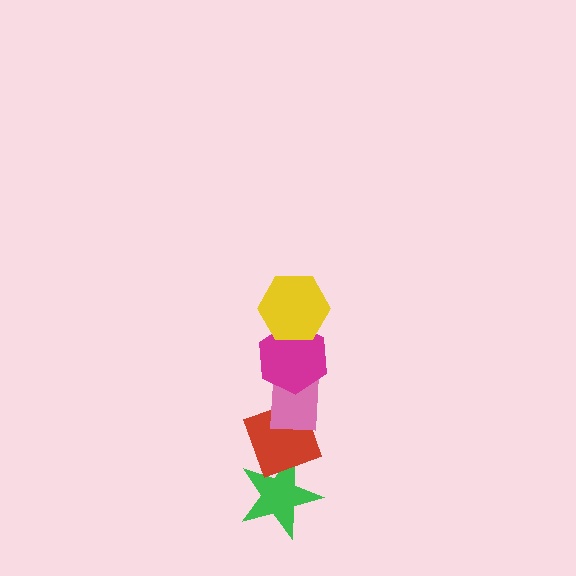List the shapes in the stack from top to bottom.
From top to bottom: the yellow hexagon, the magenta hexagon, the pink rectangle, the red diamond, the green star.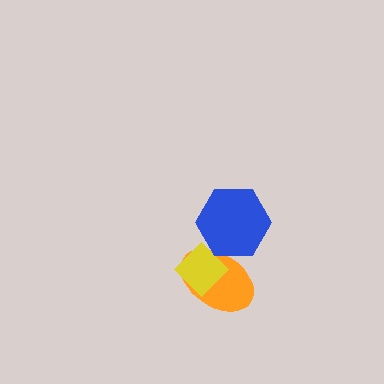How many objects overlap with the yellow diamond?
2 objects overlap with the yellow diamond.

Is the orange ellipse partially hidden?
Yes, it is partially covered by another shape.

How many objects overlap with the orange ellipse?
2 objects overlap with the orange ellipse.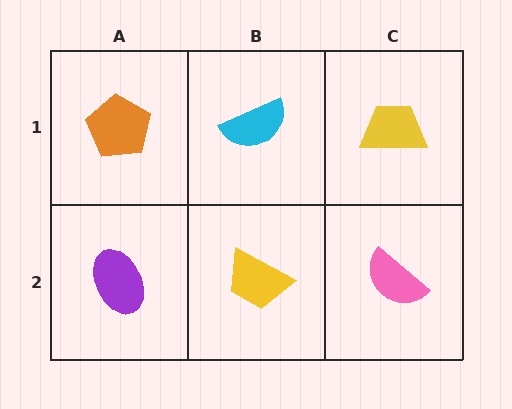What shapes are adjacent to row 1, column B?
A yellow trapezoid (row 2, column B), an orange pentagon (row 1, column A), a yellow trapezoid (row 1, column C).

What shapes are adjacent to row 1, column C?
A pink semicircle (row 2, column C), a cyan semicircle (row 1, column B).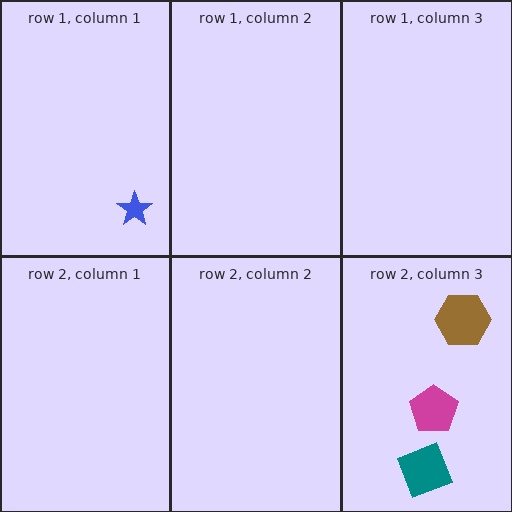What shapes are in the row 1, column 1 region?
The blue star.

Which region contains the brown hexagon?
The row 2, column 3 region.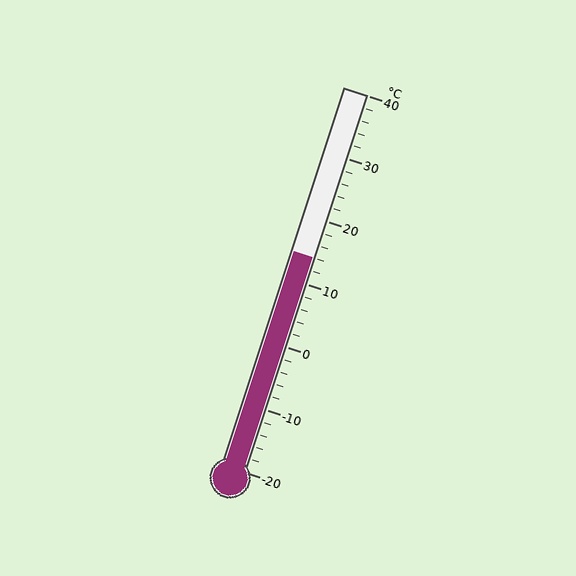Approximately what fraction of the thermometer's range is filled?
The thermometer is filled to approximately 55% of its range.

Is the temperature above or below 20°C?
The temperature is below 20°C.